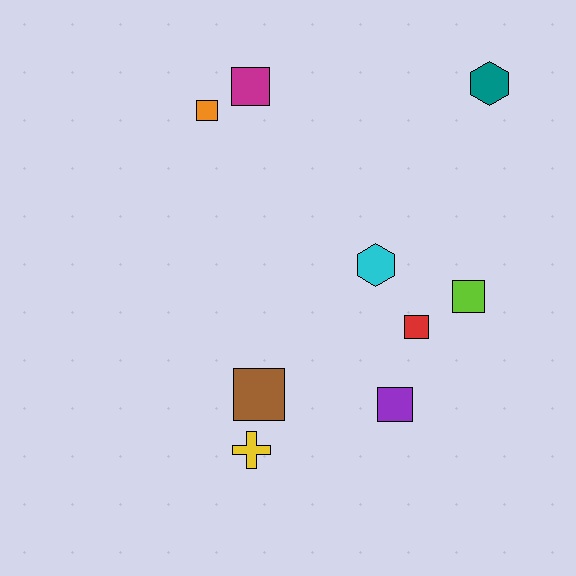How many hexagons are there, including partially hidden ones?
There are 2 hexagons.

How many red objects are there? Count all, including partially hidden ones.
There is 1 red object.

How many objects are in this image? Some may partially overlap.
There are 9 objects.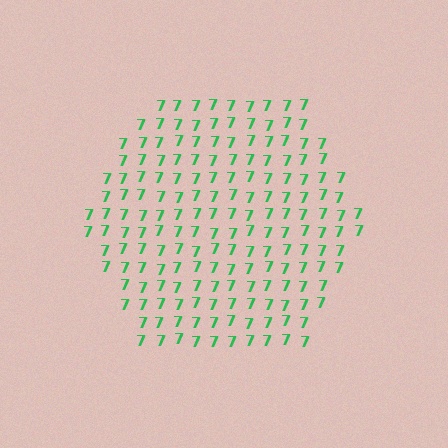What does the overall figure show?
The overall figure shows a hexagon.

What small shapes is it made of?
It is made of small digit 7's.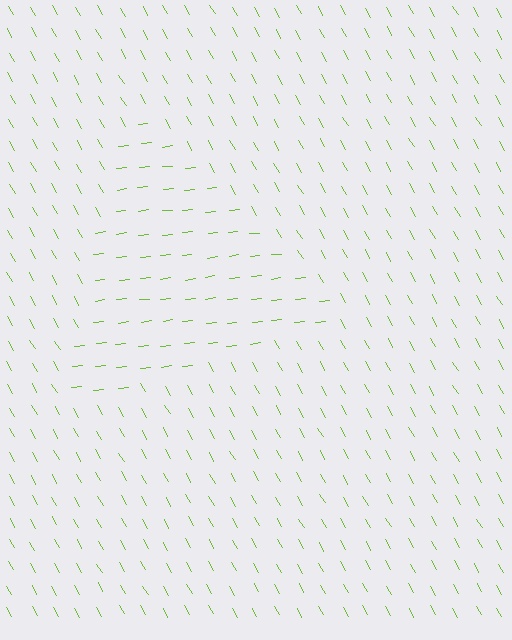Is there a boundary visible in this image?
Yes, there is a texture boundary formed by a change in line orientation.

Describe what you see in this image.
The image is filled with small lime line segments. A triangle region in the image has lines oriented differently from the surrounding lines, creating a visible texture boundary.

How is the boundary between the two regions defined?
The boundary is defined purely by a change in line orientation (approximately 66 degrees difference). All lines are the same color and thickness.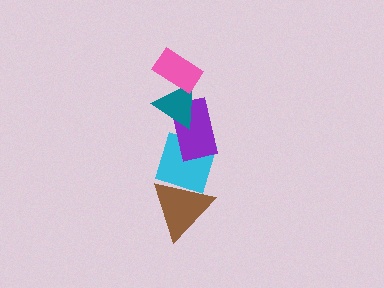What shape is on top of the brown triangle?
The cyan diamond is on top of the brown triangle.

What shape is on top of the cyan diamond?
The purple rectangle is on top of the cyan diamond.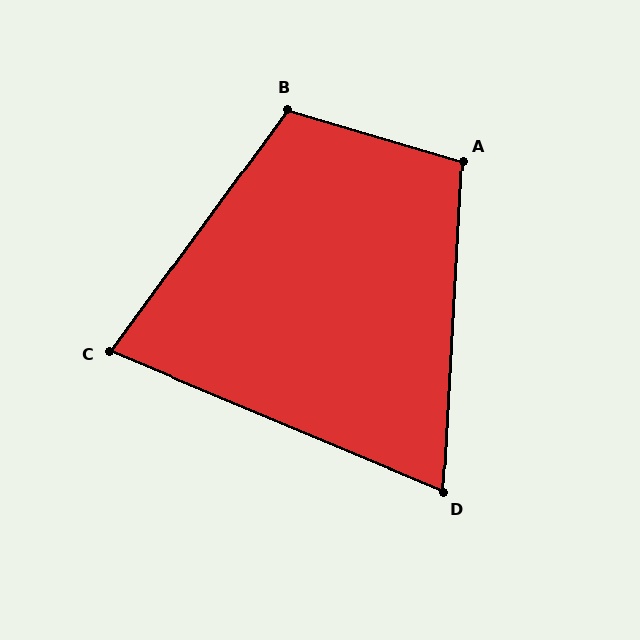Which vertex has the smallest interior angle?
D, at approximately 70 degrees.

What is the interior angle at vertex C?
Approximately 77 degrees (acute).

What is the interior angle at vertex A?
Approximately 103 degrees (obtuse).